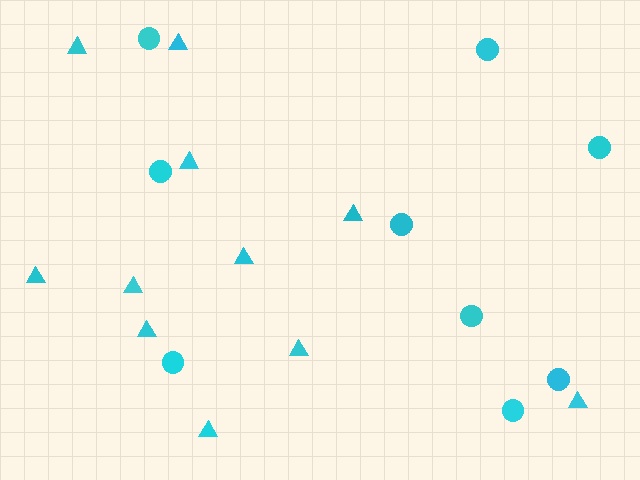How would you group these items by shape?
There are 2 groups: one group of circles (9) and one group of triangles (11).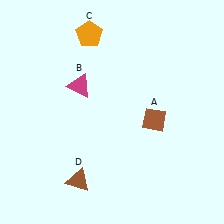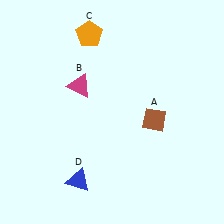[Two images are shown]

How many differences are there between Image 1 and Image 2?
There is 1 difference between the two images.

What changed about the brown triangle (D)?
In Image 1, D is brown. In Image 2, it changed to blue.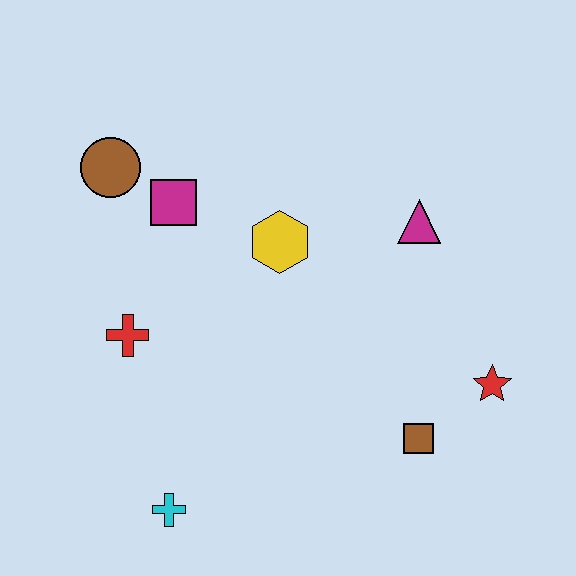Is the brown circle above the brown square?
Yes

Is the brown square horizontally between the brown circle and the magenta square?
No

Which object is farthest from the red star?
The brown circle is farthest from the red star.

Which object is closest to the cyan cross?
The red cross is closest to the cyan cross.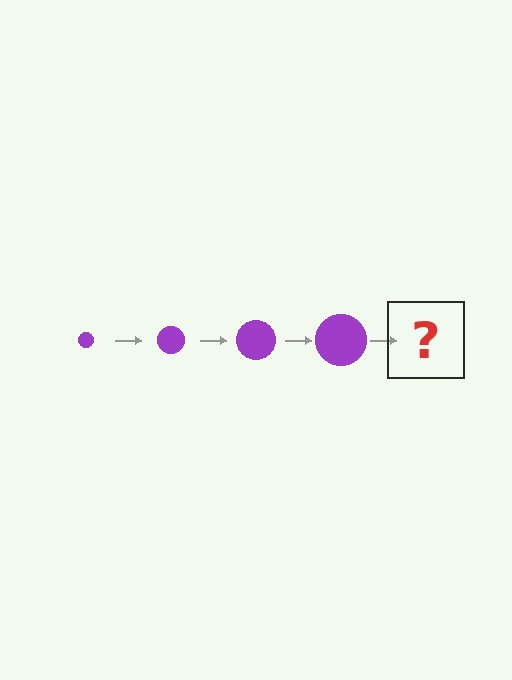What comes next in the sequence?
The next element should be a purple circle, larger than the previous one.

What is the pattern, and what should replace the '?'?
The pattern is that the circle gets progressively larger each step. The '?' should be a purple circle, larger than the previous one.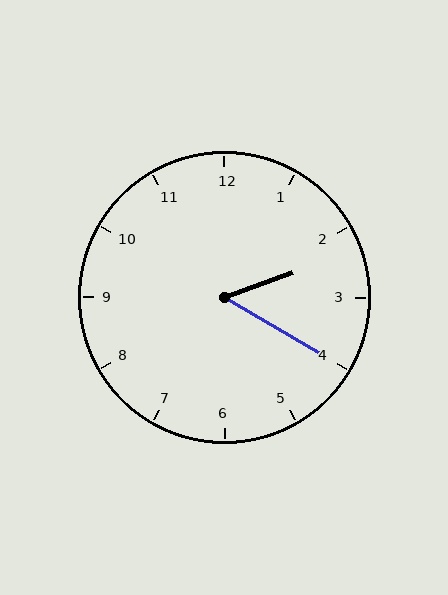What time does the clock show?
2:20.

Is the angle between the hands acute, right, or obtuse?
It is acute.